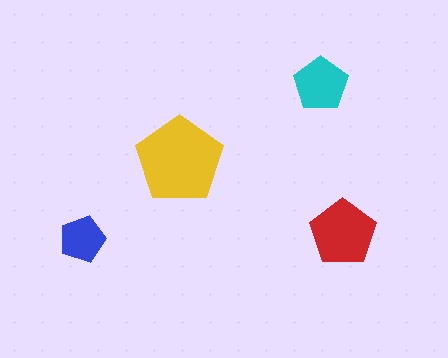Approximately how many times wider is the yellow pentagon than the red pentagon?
About 1.5 times wider.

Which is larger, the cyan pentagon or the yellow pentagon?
The yellow one.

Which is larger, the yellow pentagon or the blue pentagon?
The yellow one.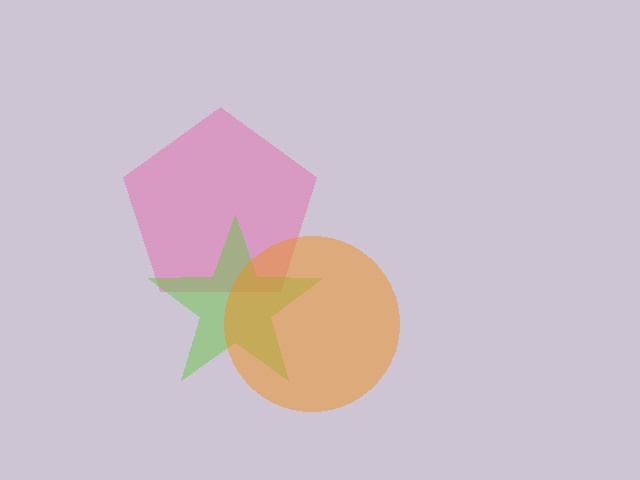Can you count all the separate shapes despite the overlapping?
Yes, there are 3 separate shapes.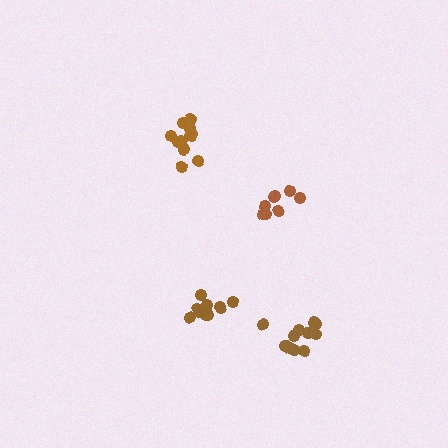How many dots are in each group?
Group 1: 12 dots, Group 2: 9 dots, Group 3: 8 dots, Group 4: 12 dots (41 total).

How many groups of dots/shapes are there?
There are 4 groups.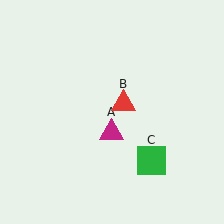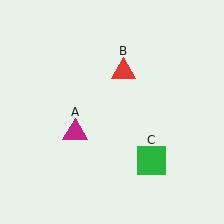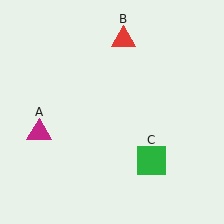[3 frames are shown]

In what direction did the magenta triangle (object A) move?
The magenta triangle (object A) moved left.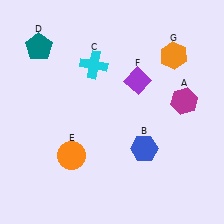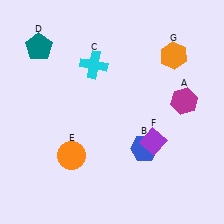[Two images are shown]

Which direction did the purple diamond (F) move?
The purple diamond (F) moved down.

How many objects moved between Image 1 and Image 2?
1 object moved between the two images.